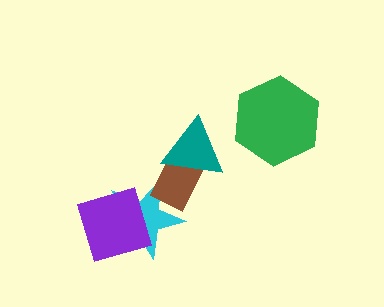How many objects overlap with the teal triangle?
1 object overlaps with the teal triangle.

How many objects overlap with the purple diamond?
1 object overlaps with the purple diamond.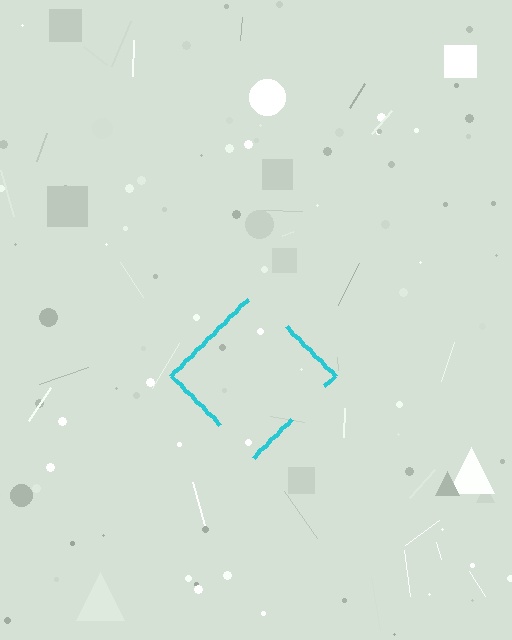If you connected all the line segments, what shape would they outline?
They would outline a diamond.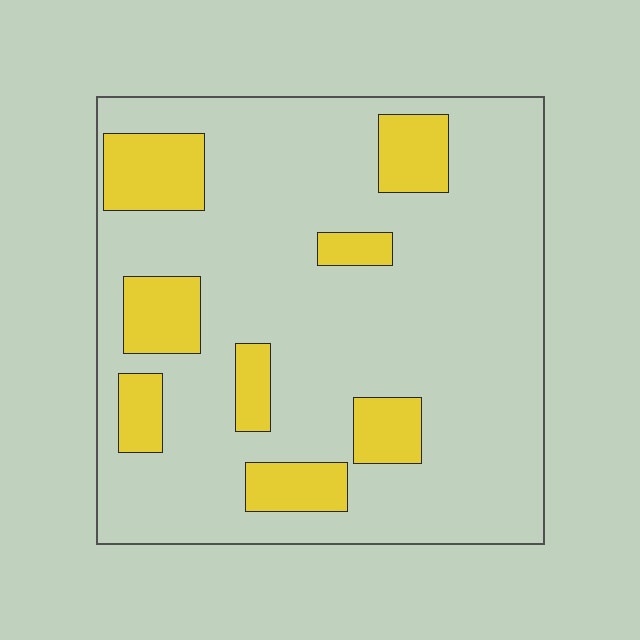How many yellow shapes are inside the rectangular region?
8.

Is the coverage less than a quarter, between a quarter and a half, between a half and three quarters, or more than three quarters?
Less than a quarter.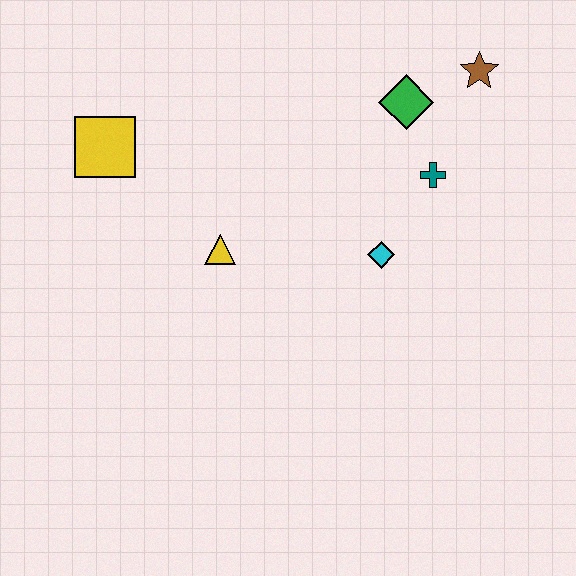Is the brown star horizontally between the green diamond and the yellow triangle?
No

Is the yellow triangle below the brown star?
Yes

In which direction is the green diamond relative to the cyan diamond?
The green diamond is above the cyan diamond.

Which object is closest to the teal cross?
The green diamond is closest to the teal cross.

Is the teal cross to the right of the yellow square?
Yes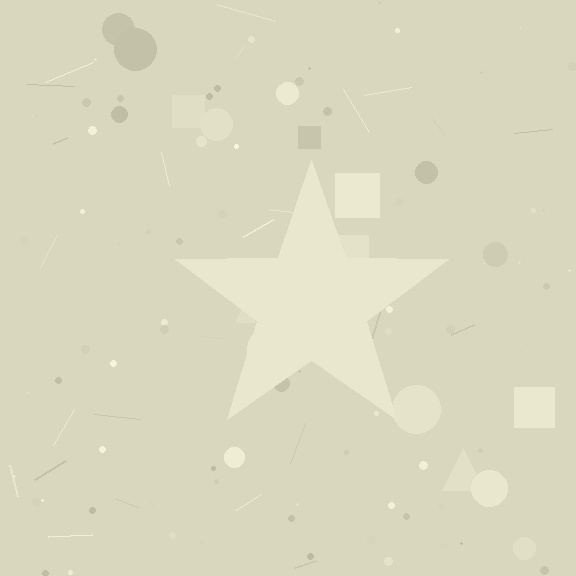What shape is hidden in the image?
A star is hidden in the image.